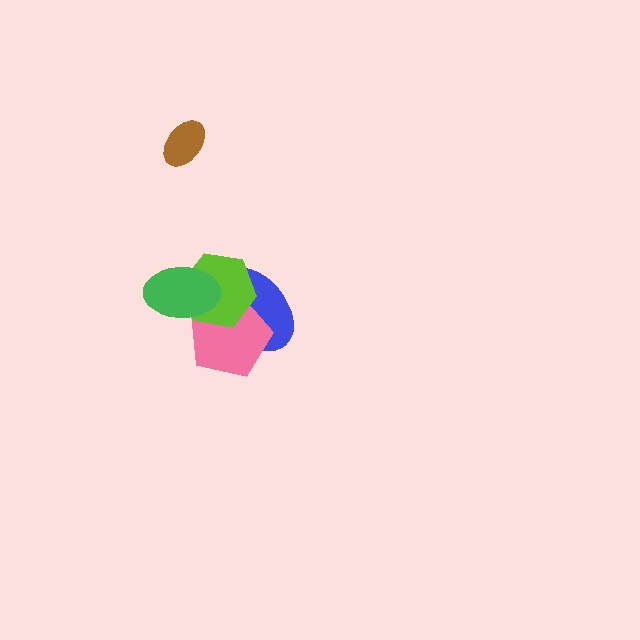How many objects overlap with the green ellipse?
3 objects overlap with the green ellipse.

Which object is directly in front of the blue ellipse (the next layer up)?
The pink pentagon is directly in front of the blue ellipse.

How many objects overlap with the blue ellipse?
3 objects overlap with the blue ellipse.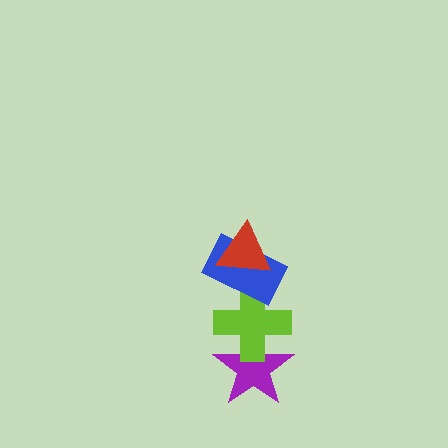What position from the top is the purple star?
The purple star is 4th from the top.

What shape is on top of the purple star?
The lime cross is on top of the purple star.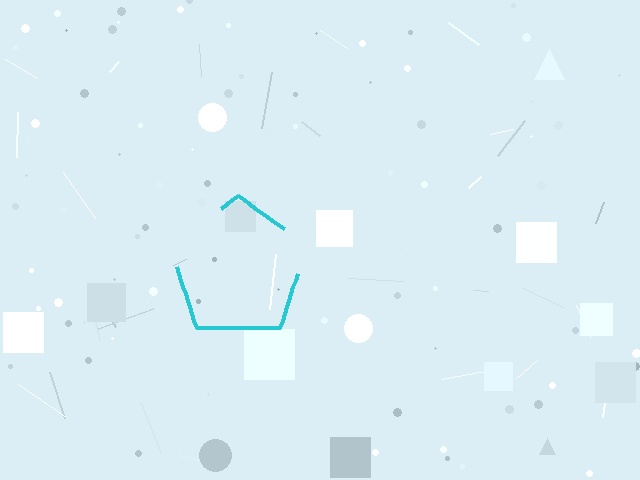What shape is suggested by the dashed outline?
The dashed outline suggests a pentagon.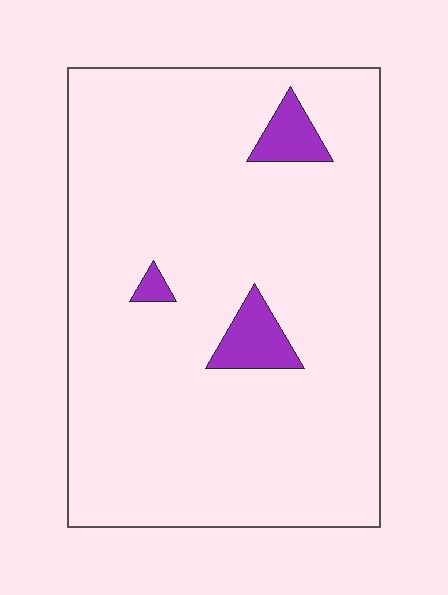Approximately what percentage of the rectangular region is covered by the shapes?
Approximately 5%.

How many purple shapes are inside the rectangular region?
3.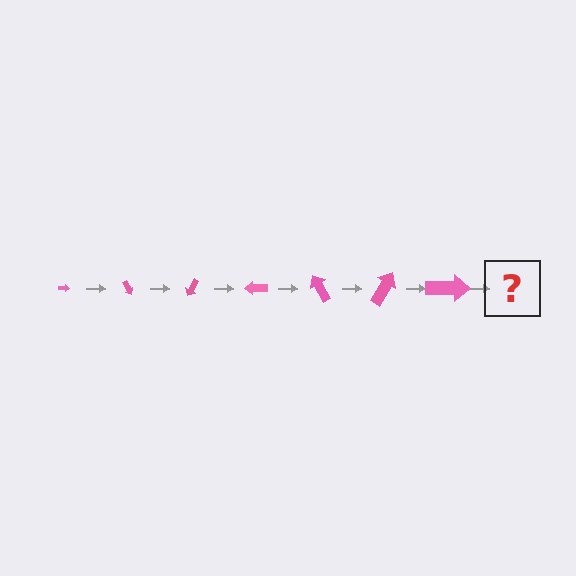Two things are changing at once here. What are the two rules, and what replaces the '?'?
The two rules are that the arrow grows larger each step and it rotates 60 degrees each step. The '?' should be an arrow, larger than the previous one and rotated 420 degrees from the start.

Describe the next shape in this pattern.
It should be an arrow, larger than the previous one and rotated 420 degrees from the start.